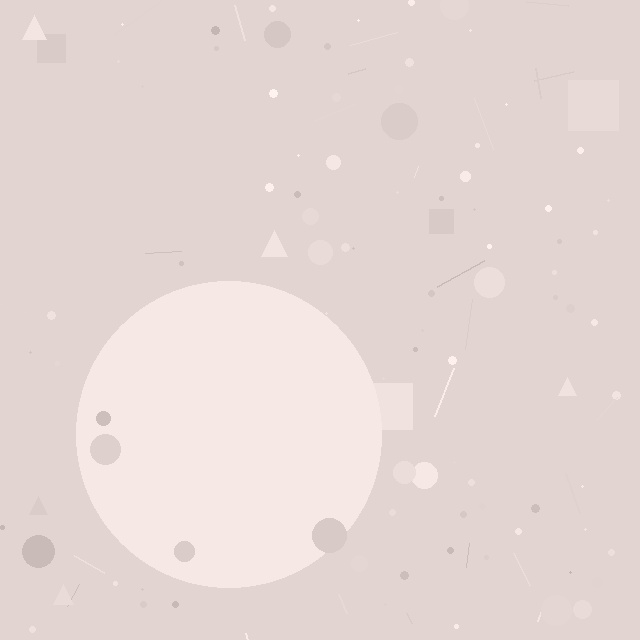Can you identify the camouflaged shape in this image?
The camouflaged shape is a circle.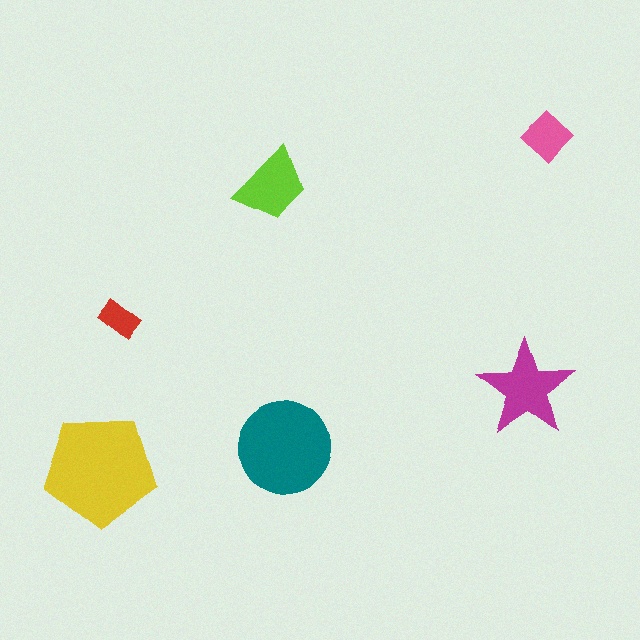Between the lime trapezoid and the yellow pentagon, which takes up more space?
The yellow pentagon.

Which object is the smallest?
The red rectangle.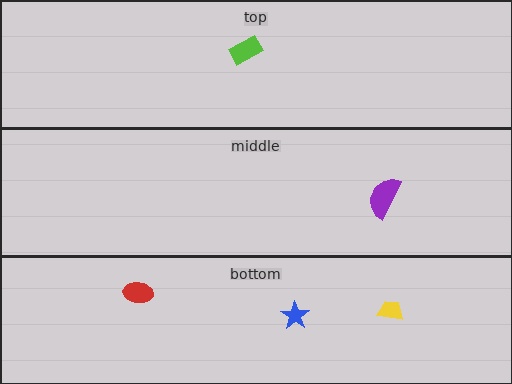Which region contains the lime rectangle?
The top region.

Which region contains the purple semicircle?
The middle region.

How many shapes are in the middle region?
1.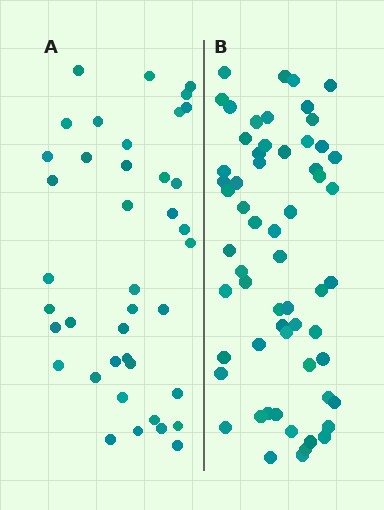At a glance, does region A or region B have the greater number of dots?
Region B (the right region) has more dots.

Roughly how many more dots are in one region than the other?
Region B has approximately 20 more dots than region A.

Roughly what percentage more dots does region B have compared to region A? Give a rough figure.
About 50% more.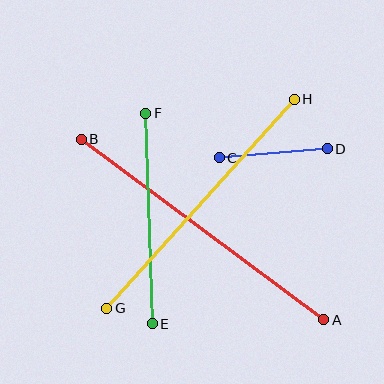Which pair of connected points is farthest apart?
Points A and B are farthest apart.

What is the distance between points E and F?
The distance is approximately 211 pixels.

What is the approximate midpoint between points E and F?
The midpoint is at approximately (149, 219) pixels.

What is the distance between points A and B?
The distance is approximately 302 pixels.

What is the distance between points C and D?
The distance is approximately 109 pixels.